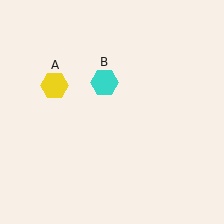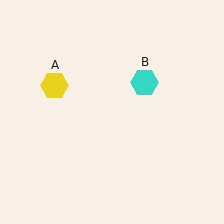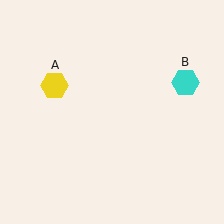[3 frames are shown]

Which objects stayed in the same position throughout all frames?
Yellow hexagon (object A) remained stationary.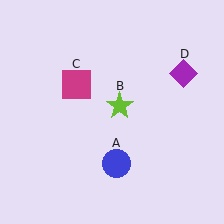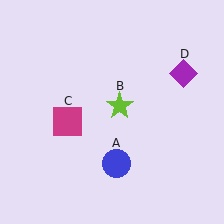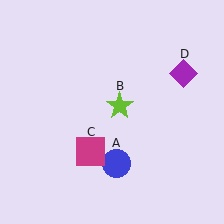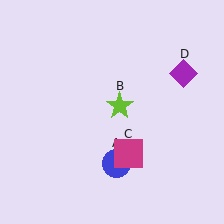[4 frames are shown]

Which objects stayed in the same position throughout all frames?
Blue circle (object A) and lime star (object B) and purple diamond (object D) remained stationary.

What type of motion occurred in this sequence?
The magenta square (object C) rotated counterclockwise around the center of the scene.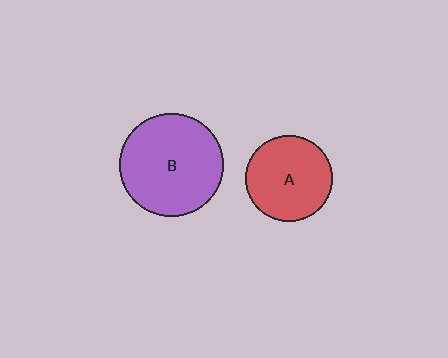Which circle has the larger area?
Circle B (purple).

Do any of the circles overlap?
No, none of the circles overlap.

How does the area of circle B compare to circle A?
Approximately 1.4 times.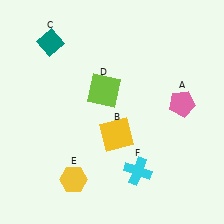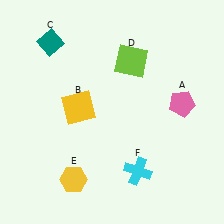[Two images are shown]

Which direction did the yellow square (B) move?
The yellow square (B) moved left.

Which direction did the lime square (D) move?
The lime square (D) moved up.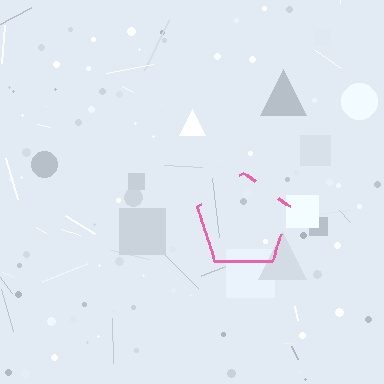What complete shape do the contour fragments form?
The contour fragments form a pentagon.